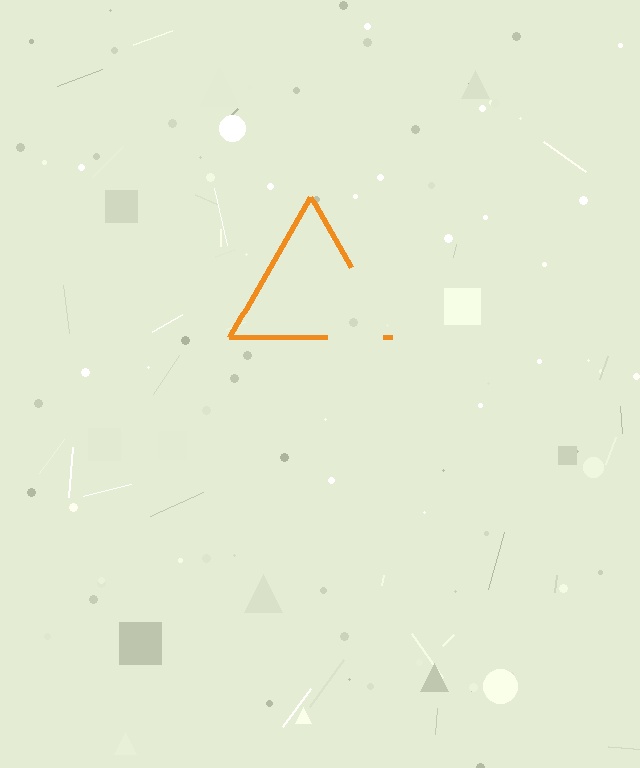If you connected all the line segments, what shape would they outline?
They would outline a triangle.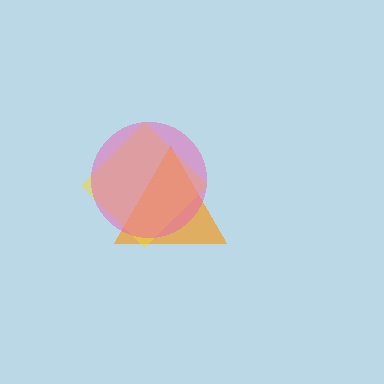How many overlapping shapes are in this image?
There are 3 overlapping shapes in the image.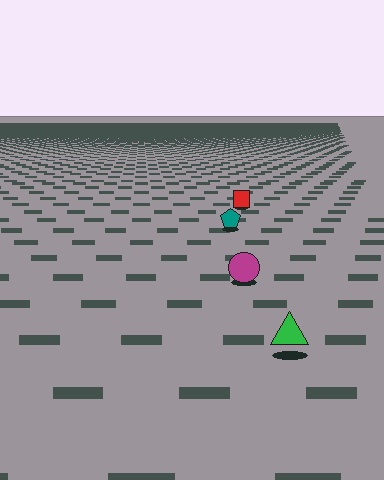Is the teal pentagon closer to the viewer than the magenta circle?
No. The magenta circle is closer — you can tell from the texture gradient: the ground texture is coarser near it.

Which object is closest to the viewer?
The green triangle is closest. The texture marks near it are larger and more spread out.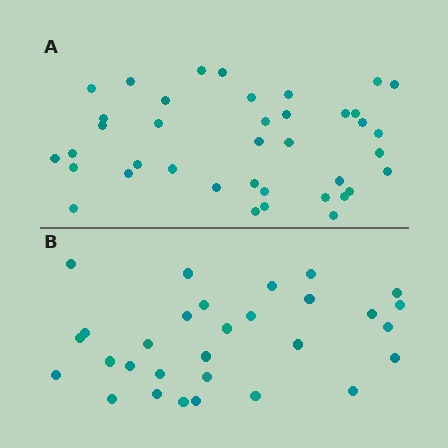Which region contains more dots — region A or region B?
Region A (the top region) has more dots.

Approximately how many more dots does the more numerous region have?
Region A has roughly 8 or so more dots than region B.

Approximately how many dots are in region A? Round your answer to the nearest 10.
About 40 dots. (The exact count is 39, which rounds to 40.)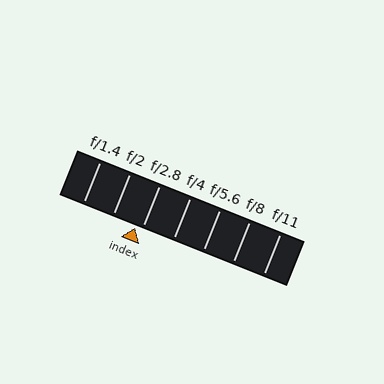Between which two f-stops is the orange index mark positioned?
The index mark is between f/2 and f/2.8.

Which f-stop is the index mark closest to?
The index mark is closest to f/2.8.